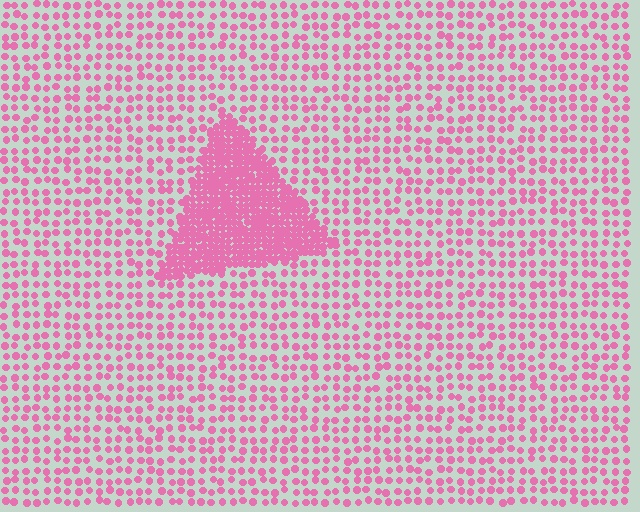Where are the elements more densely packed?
The elements are more densely packed inside the triangle boundary.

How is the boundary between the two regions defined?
The boundary is defined by a change in element density (approximately 3.0x ratio). All elements are the same color, size, and shape.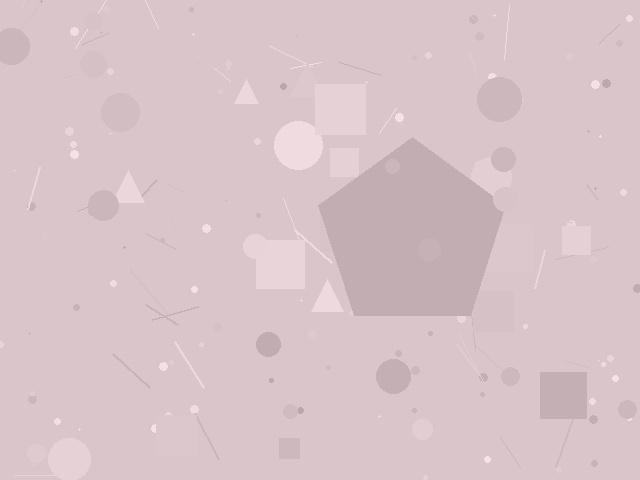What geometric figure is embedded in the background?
A pentagon is embedded in the background.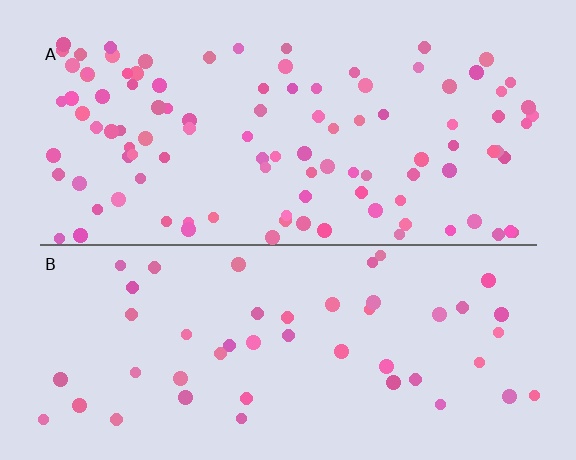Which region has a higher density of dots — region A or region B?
A (the top).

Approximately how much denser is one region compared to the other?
Approximately 2.2× — region A over region B.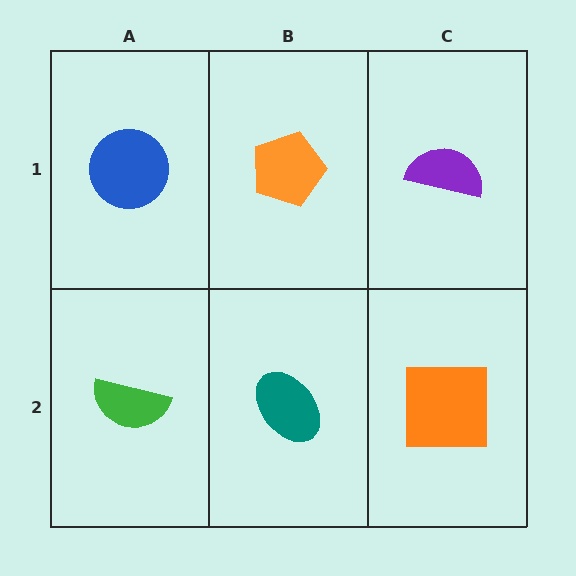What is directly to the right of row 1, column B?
A purple semicircle.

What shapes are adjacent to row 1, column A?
A green semicircle (row 2, column A), an orange pentagon (row 1, column B).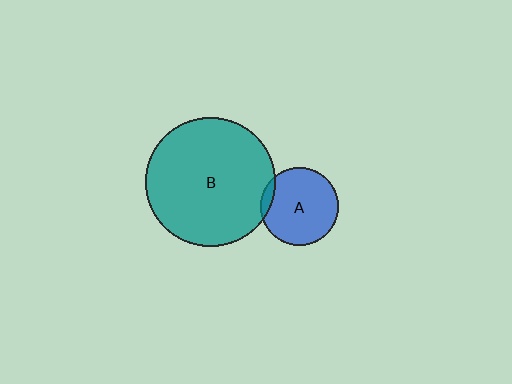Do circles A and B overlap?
Yes.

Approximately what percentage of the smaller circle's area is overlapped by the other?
Approximately 5%.